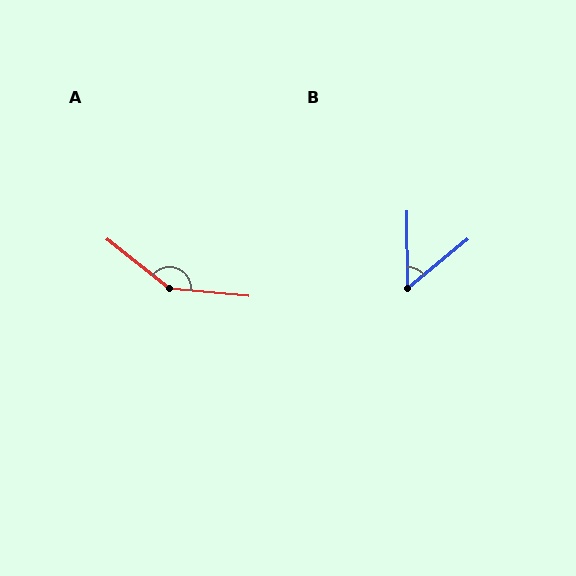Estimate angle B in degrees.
Approximately 51 degrees.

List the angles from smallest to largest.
B (51°), A (147°).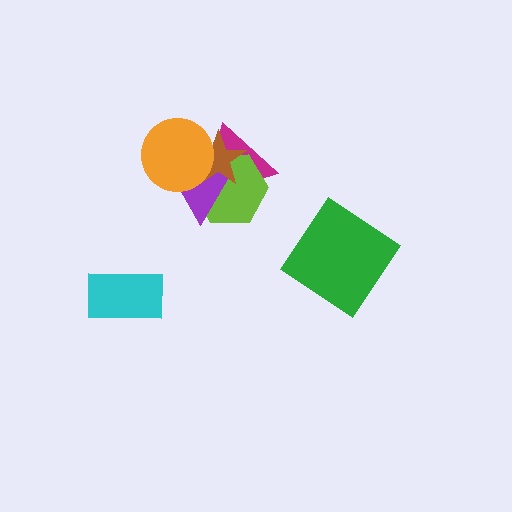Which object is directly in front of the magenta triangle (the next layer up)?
The lime hexagon is directly in front of the magenta triangle.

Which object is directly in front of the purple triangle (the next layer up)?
The brown star is directly in front of the purple triangle.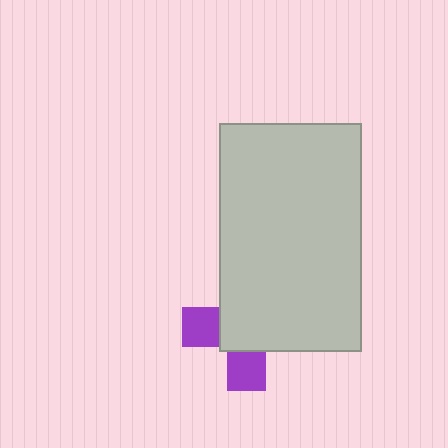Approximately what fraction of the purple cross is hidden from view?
Roughly 64% of the purple cross is hidden behind the light gray rectangle.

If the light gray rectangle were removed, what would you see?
You would see the complete purple cross.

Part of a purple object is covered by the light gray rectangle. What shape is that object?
It is a cross.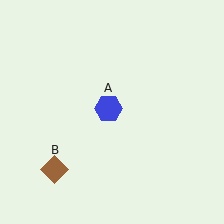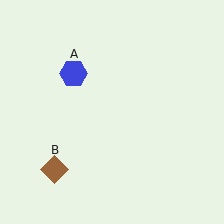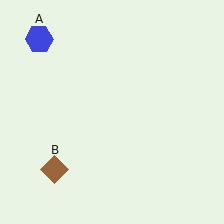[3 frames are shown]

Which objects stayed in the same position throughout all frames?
Brown diamond (object B) remained stationary.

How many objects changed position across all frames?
1 object changed position: blue hexagon (object A).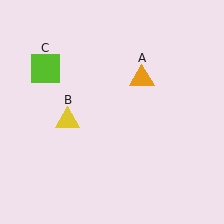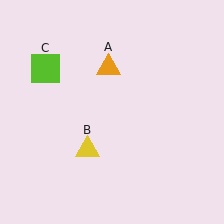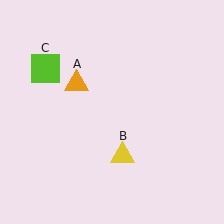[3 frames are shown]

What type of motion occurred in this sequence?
The orange triangle (object A), yellow triangle (object B) rotated counterclockwise around the center of the scene.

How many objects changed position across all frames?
2 objects changed position: orange triangle (object A), yellow triangle (object B).